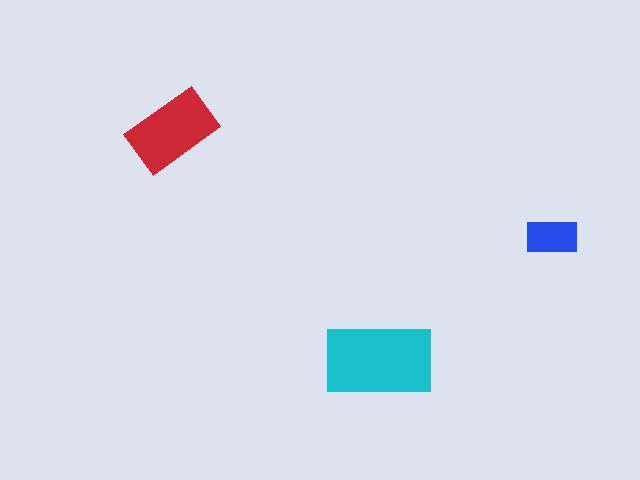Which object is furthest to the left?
The red rectangle is leftmost.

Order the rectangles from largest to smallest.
the cyan one, the red one, the blue one.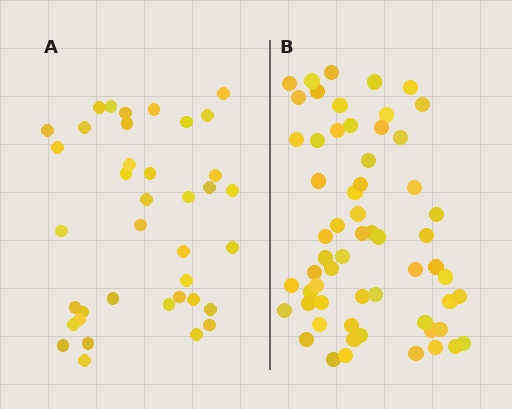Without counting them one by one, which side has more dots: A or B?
Region B (the right region) has more dots.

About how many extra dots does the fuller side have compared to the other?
Region B has approximately 20 more dots than region A.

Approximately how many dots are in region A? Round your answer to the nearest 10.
About 40 dots. (The exact count is 38, which rounds to 40.)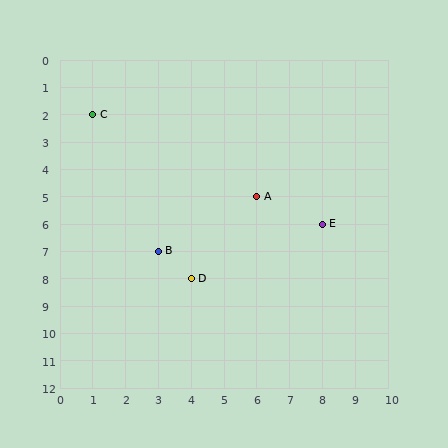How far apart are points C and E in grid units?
Points C and E are 7 columns and 4 rows apart (about 8.1 grid units diagonally).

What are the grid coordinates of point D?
Point D is at grid coordinates (4, 8).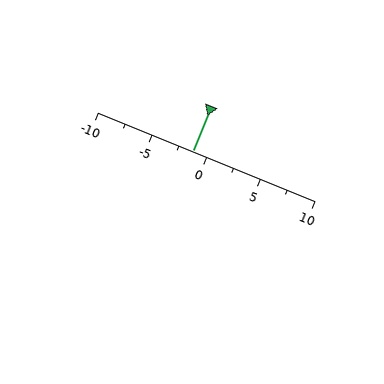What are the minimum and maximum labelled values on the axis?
The axis runs from -10 to 10.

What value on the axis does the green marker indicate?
The marker indicates approximately -1.2.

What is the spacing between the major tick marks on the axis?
The major ticks are spaced 5 apart.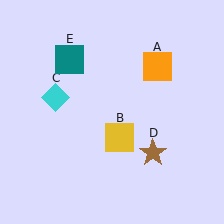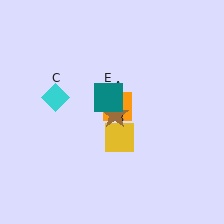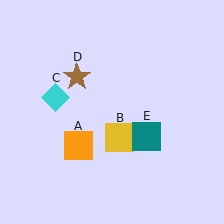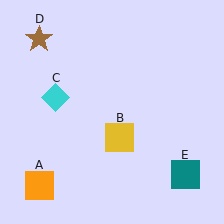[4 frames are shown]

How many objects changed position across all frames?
3 objects changed position: orange square (object A), brown star (object D), teal square (object E).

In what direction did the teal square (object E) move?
The teal square (object E) moved down and to the right.